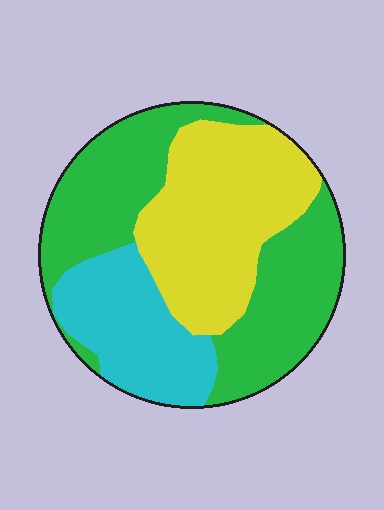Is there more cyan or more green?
Green.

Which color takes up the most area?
Green, at roughly 45%.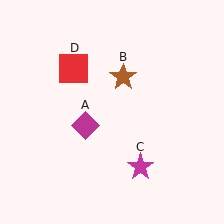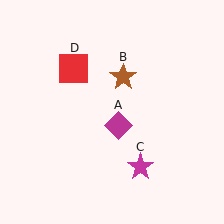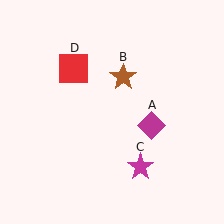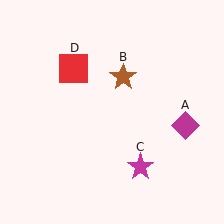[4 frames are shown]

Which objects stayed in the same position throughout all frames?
Brown star (object B) and magenta star (object C) and red square (object D) remained stationary.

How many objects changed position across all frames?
1 object changed position: magenta diamond (object A).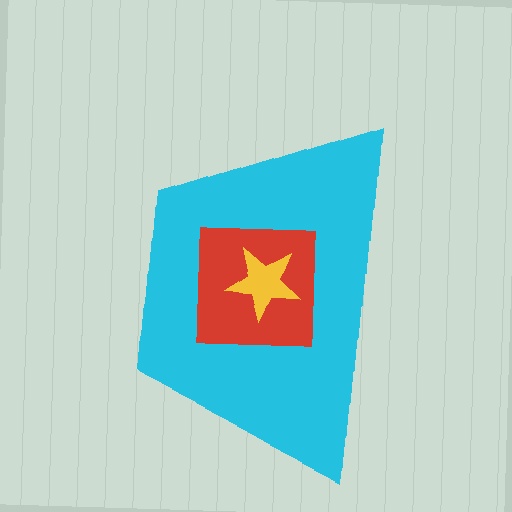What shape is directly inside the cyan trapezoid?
The red square.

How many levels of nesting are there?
3.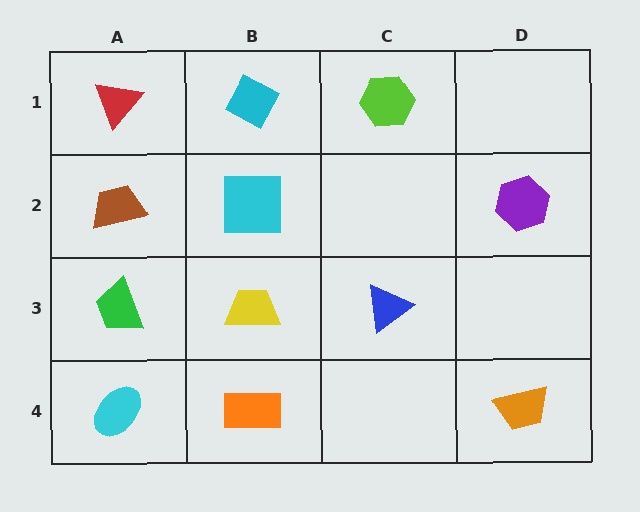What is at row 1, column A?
A red triangle.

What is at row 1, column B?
A cyan diamond.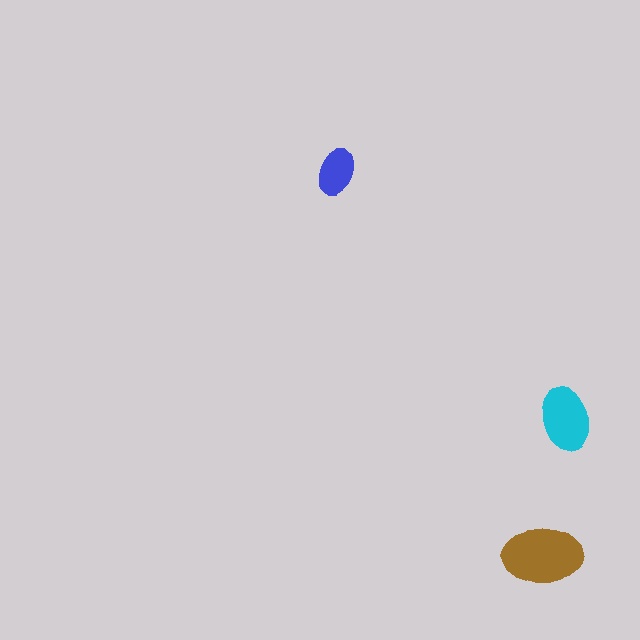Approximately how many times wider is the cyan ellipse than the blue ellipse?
About 1.5 times wider.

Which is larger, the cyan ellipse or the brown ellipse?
The brown one.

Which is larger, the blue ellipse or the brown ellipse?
The brown one.